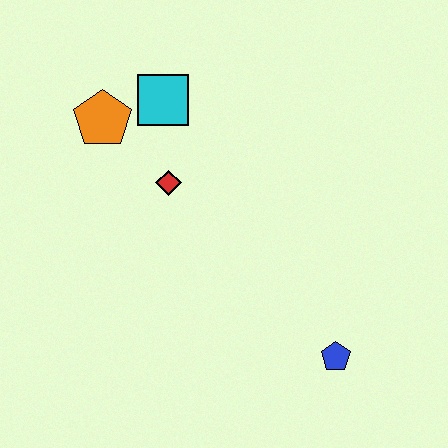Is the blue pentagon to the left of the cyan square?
No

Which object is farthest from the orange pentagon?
The blue pentagon is farthest from the orange pentagon.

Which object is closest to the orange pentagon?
The cyan square is closest to the orange pentagon.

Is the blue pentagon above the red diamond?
No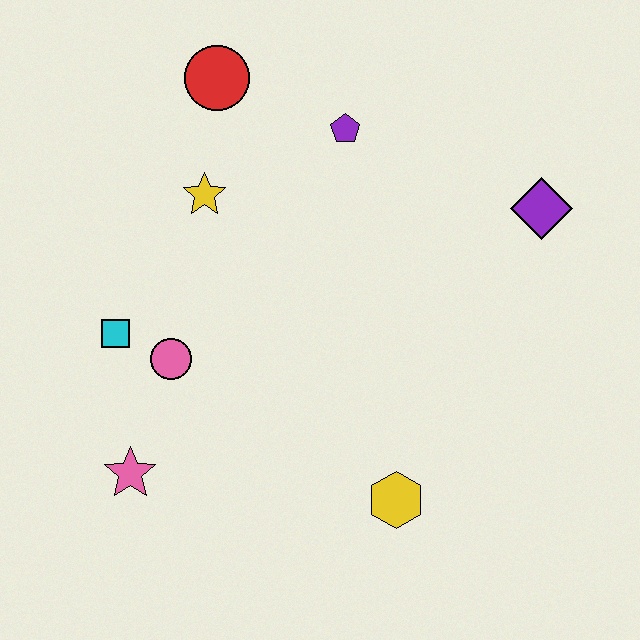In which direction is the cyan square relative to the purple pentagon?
The cyan square is to the left of the purple pentagon.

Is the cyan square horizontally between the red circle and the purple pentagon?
No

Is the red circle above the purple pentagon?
Yes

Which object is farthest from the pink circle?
The purple diamond is farthest from the pink circle.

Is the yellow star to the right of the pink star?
Yes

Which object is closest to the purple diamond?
The purple pentagon is closest to the purple diamond.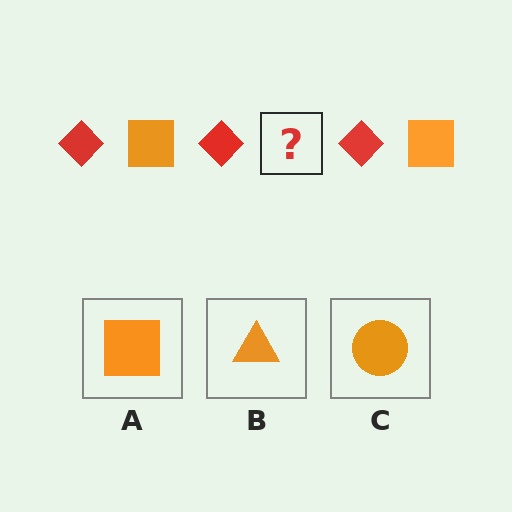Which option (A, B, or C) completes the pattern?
A.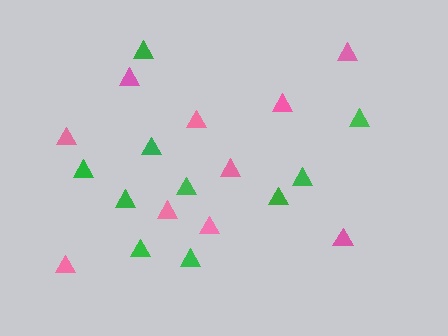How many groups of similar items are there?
There are 2 groups: one group of pink triangles (10) and one group of green triangles (10).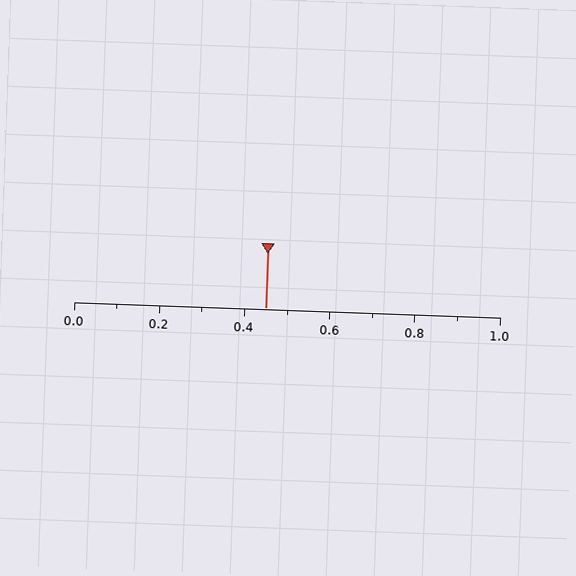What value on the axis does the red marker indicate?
The marker indicates approximately 0.45.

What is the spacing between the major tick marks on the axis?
The major ticks are spaced 0.2 apart.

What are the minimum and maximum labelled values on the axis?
The axis runs from 0.0 to 1.0.